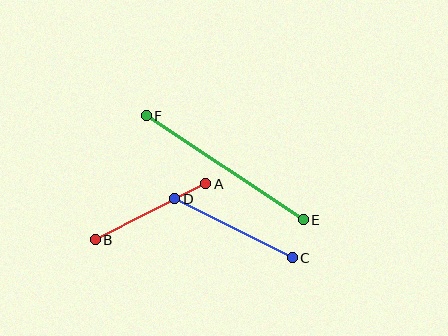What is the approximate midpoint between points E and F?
The midpoint is at approximately (225, 168) pixels.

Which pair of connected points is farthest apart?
Points E and F are farthest apart.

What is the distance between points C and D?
The distance is approximately 132 pixels.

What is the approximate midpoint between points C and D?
The midpoint is at approximately (233, 228) pixels.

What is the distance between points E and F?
The distance is approximately 188 pixels.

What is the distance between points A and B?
The distance is approximately 124 pixels.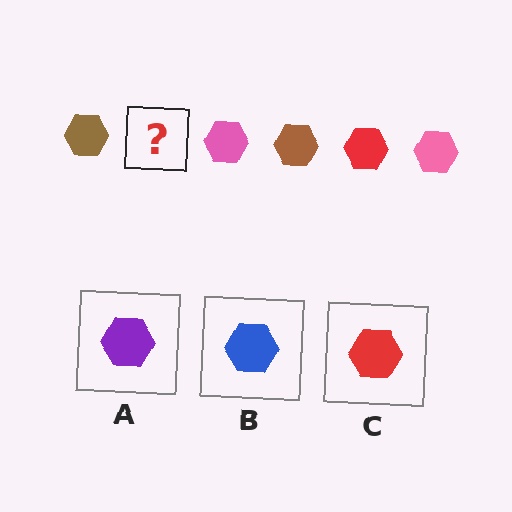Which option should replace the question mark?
Option C.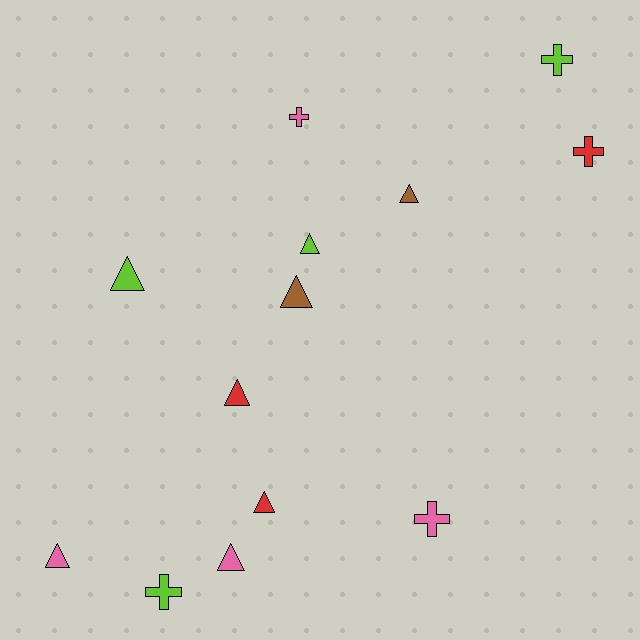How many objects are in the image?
There are 13 objects.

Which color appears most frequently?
Lime, with 4 objects.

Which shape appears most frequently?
Triangle, with 8 objects.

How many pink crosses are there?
There are 2 pink crosses.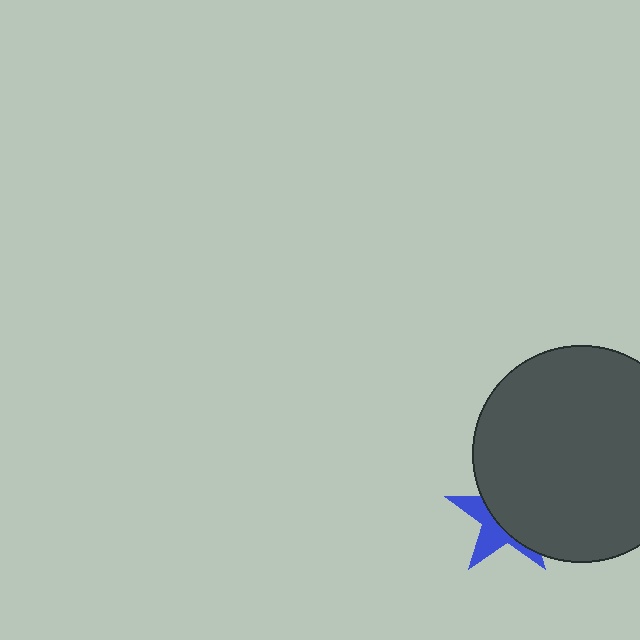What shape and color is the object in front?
The object in front is a dark gray circle.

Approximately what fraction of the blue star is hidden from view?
Roughly 62% of the blue star is hidden behind the dark gray circle.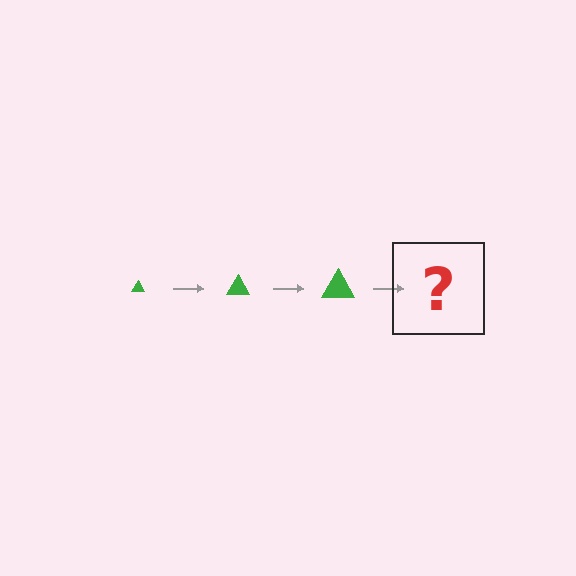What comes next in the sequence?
The next element should be a green triangle, larger than the previous one.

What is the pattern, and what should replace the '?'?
The pattern is that the triangle gets progressively larger each step. The '?' should be a green triangle, larger than the previous one.